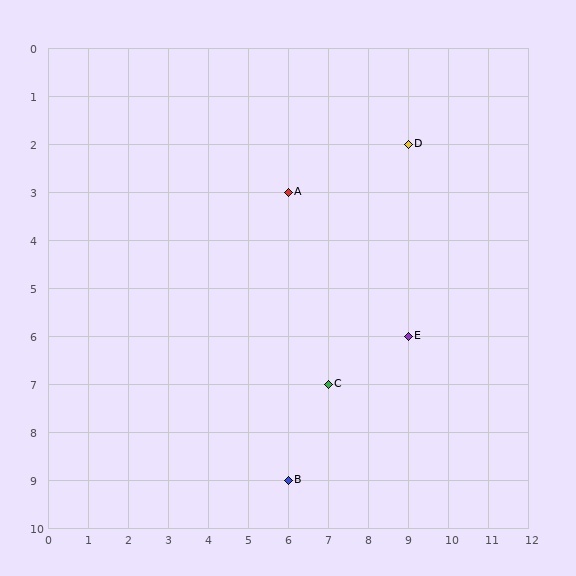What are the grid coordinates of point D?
Point D is at grid coordinates (9, 2).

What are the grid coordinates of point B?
Point B is at grid coordinates (6, 9).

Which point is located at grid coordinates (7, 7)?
Point C is at (7, 7).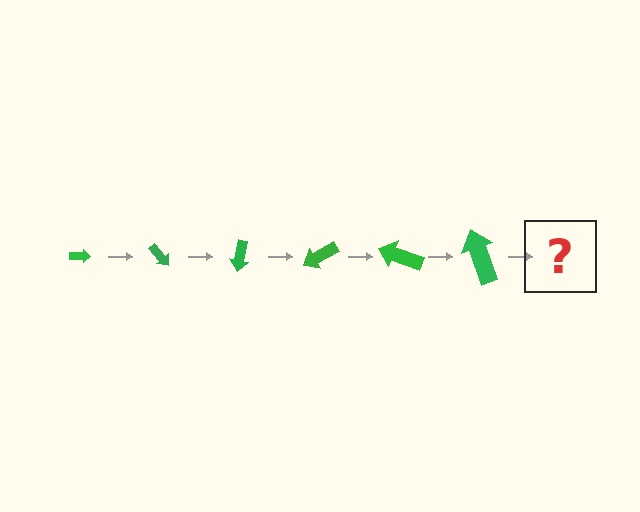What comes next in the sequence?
The next element should be an arrow, larger than the previous one and rotated 300 degrees from the start.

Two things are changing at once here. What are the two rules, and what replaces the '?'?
The two rules are that the arrow grows larger each step and it rotates 50 degrees each step. The '?' should be an arrow, larger than the previous one and rotated 300 degrees from the start.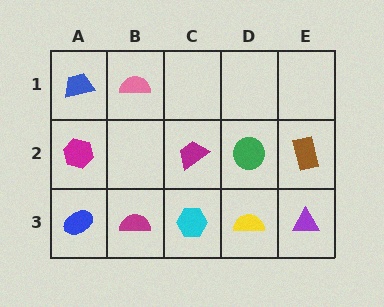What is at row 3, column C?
A cyan hexagon.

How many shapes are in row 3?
5 shapes.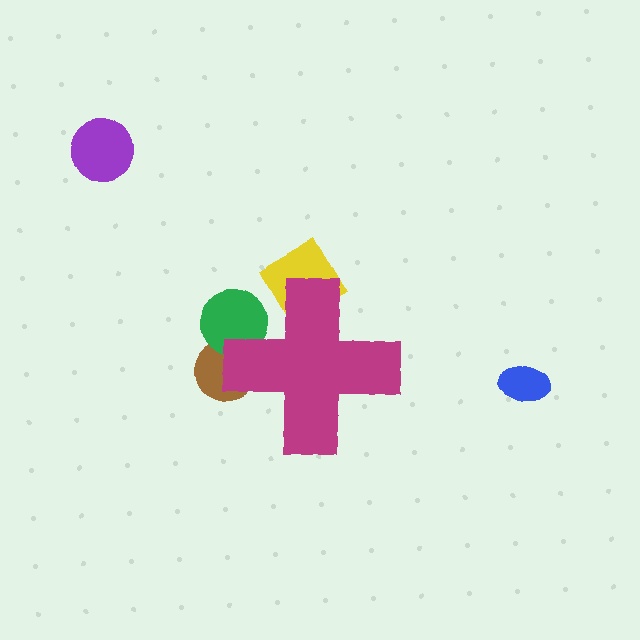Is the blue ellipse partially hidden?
No, the blue ellipse is fully visible.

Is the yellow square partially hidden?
Yes, the yellow square is partially hidden behind the magenta cross.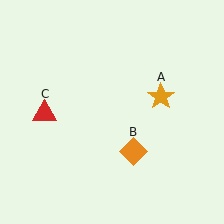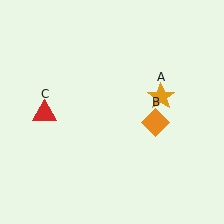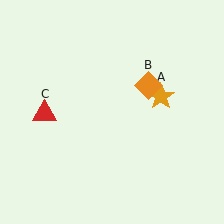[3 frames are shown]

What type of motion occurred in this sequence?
The orange diamond (object B) rotated counterclockwise around the center of the scene.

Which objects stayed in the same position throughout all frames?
Orange star (object A) and red triangle (object C) remained stationary.